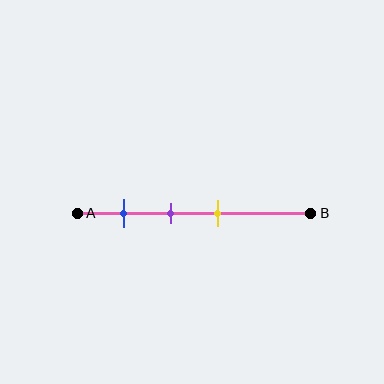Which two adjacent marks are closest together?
The purple and yellow marks are the closest adjacent pair.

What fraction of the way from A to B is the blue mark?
The blue mark is approximately 20% (0.2) of the way from A to B.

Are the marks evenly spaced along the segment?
Yes, the marks are approximately evenly spaced.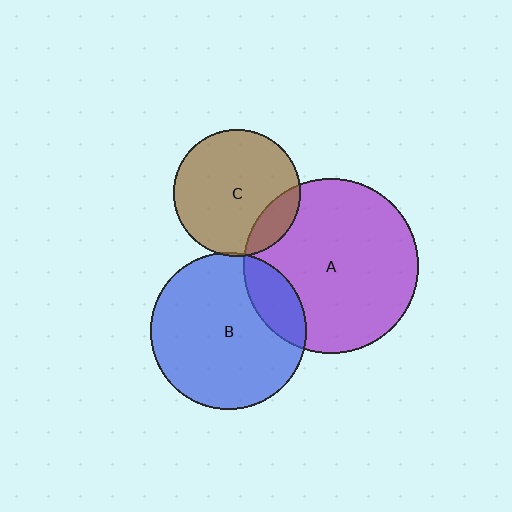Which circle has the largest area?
Circle A (purple).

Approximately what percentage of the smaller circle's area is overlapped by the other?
Approximately 5%.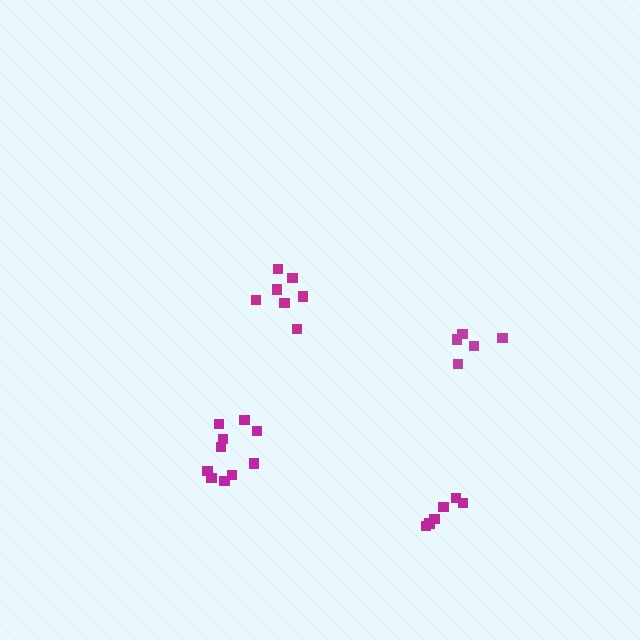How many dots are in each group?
Group 1: 7 dots, Group 2: 10 dots, Group 3: 5 dots, Group 4: 6 dots (28 total).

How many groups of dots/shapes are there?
There are 4 groups.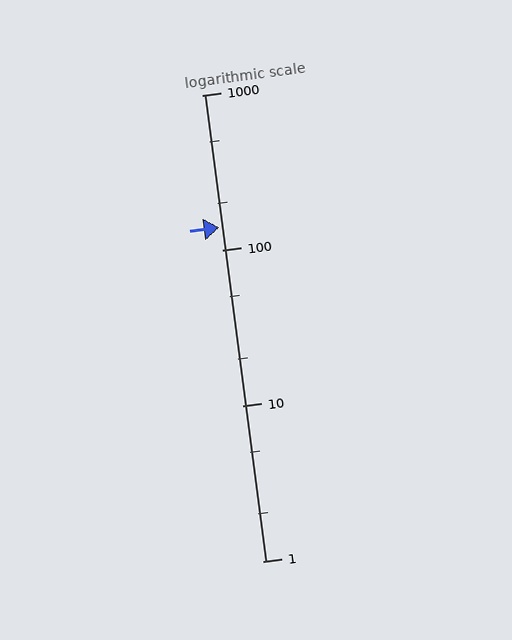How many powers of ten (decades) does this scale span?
The scale spans 3 decades, from 1 to 1000.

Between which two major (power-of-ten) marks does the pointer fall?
The pointer is between 100 and 1000.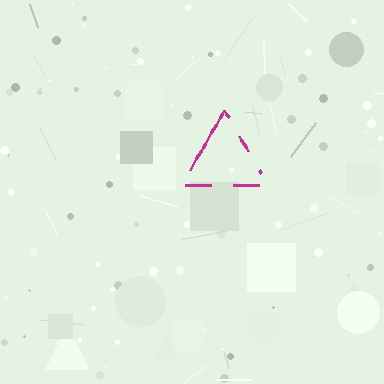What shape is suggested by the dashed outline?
The dashed outline suggests a triangle.